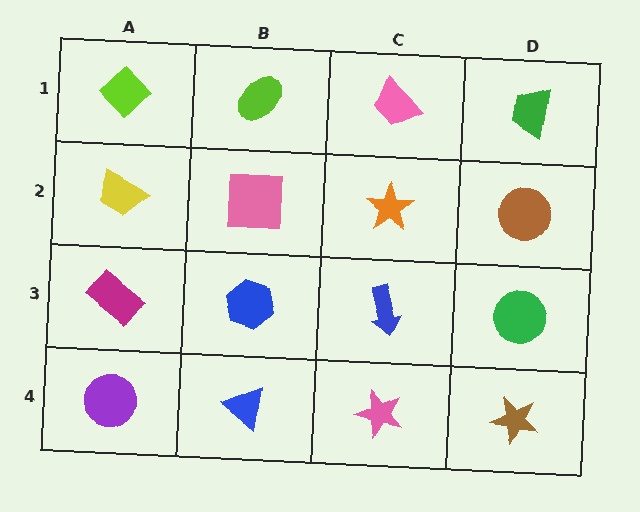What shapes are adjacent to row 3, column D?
A brown circle (row 2, column D), a brown star (row 4, column D), a blue arrow (row 3, column C).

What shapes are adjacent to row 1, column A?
A yellow trapezoid (row 2, column A), a lime ellipse (row 1, column B).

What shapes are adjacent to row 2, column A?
A lime diamond (row 1, column A), a magenta rectangle (row 3, column A), a pink square (row 2, column B).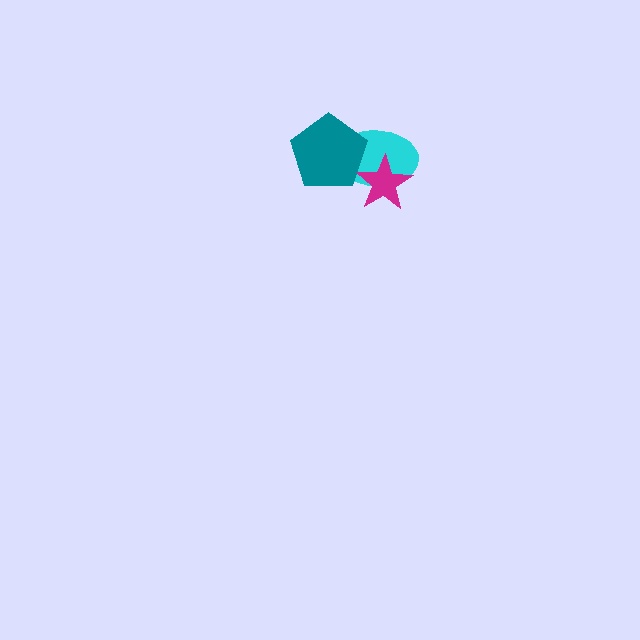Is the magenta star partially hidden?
Yes, it is partially covered by another shape.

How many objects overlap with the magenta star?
2 objects overlap with the magenta star.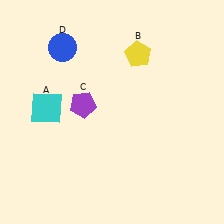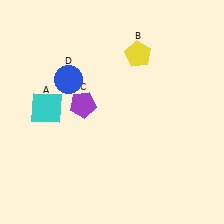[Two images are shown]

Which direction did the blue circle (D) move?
The blue circle (D) moved down.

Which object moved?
The blue circle (D) moved down.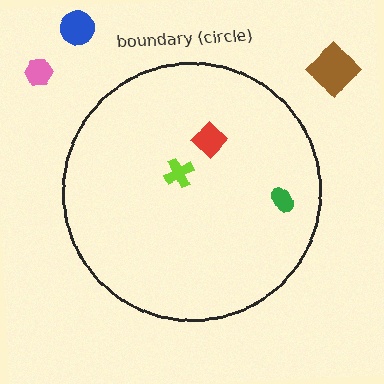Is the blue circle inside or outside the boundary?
Outside.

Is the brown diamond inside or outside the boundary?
Outside.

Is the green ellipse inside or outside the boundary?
Inside.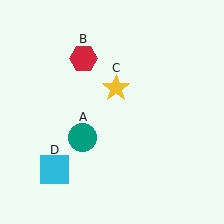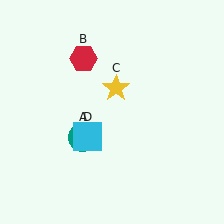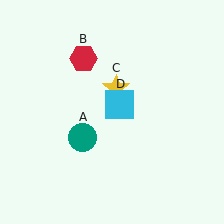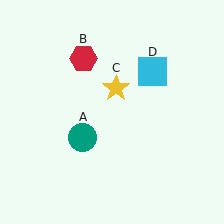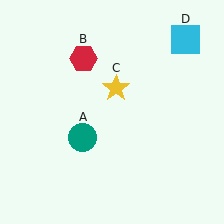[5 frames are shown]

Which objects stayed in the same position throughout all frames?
Teal circle (object A) and red hexagon (object B) and yellow star (object C) remained stationary.